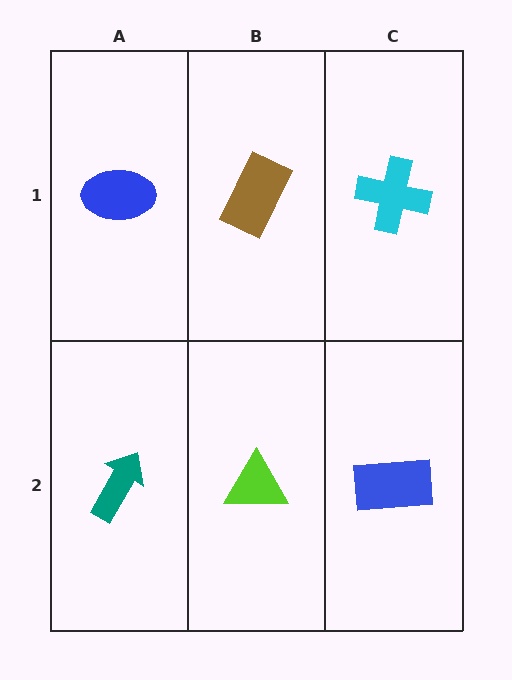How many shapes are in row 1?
3 shapes.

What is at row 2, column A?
A teal arrow.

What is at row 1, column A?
A blue ellipse.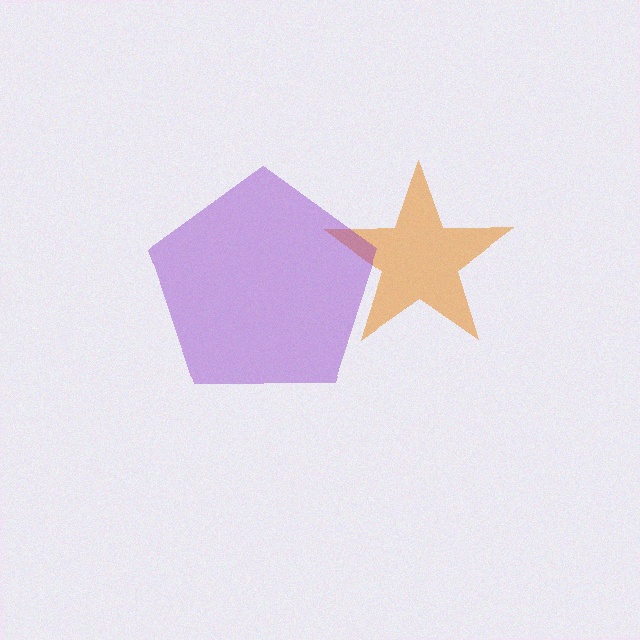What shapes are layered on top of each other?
The layered shapes are: an orange star, a purple pentagon.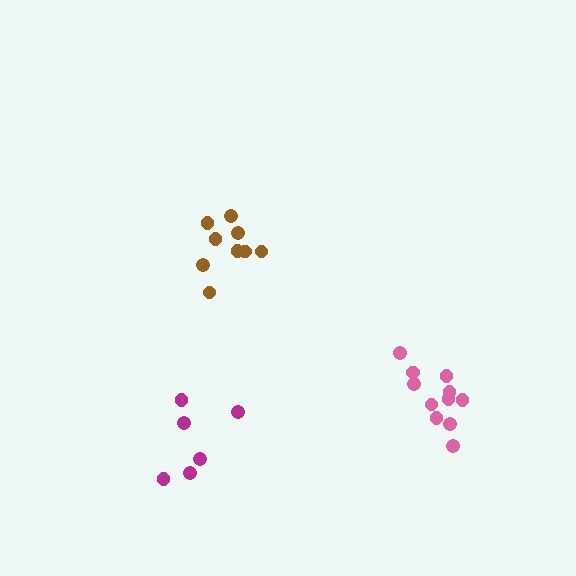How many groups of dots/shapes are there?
There are 3 groups.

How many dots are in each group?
Group 1: 11 dots, Group 2: 9 dots, Group 3: 6 dots (26 total).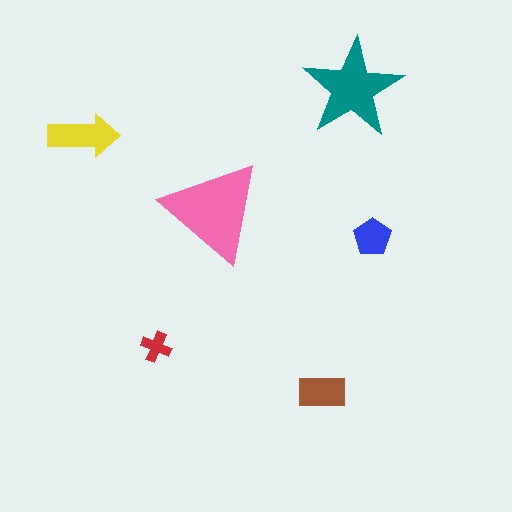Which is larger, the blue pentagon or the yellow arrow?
The yellow arrow.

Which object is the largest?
The pink triangle.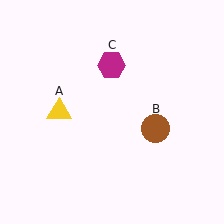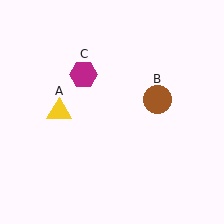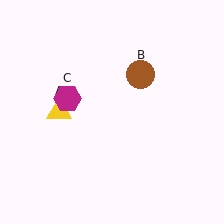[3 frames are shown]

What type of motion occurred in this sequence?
The brown circle (object B), magenta hexagon (object C) rotated counterclockwise around the center of the scene.